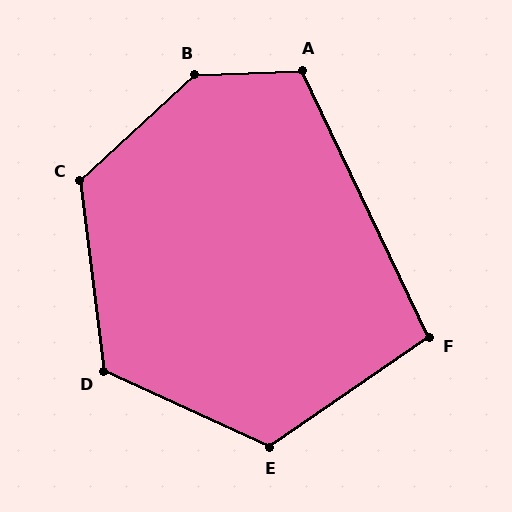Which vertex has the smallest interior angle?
F, at approximately 99 degrees.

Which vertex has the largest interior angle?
B, at approximately 140 degrees.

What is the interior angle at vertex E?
Approximately 121 degrees (obtuse).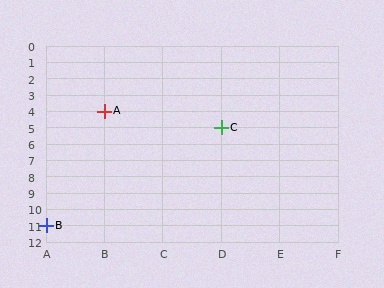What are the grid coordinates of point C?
Point C is at grid coordinates (D, 5).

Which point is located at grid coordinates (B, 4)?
Point A is at (B, 4).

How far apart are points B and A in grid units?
Points B and A are 1 column and 7 rows apart (about 7.1 grid units diagonally).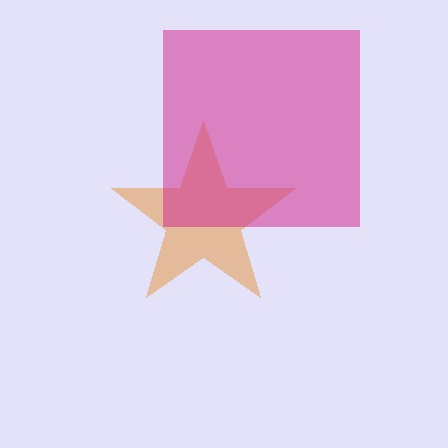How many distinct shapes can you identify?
There are 2 distinct shapes: an orange star, a magenta square.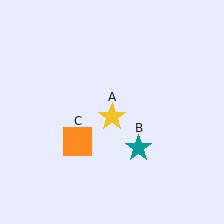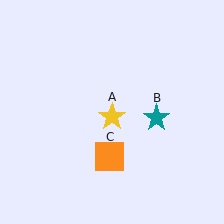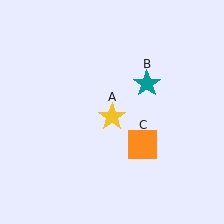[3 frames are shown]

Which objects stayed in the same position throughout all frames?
Yellow star (object A) remained stationary.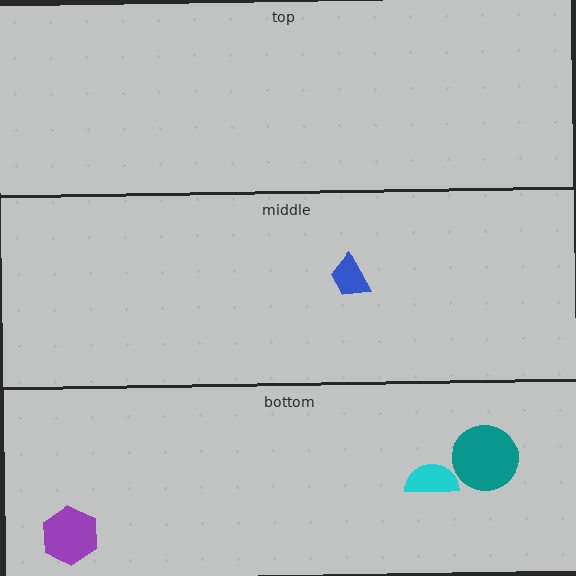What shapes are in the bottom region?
The purple hexagon, the teal circle, the cyan semicircle.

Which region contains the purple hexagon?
The bottom region.